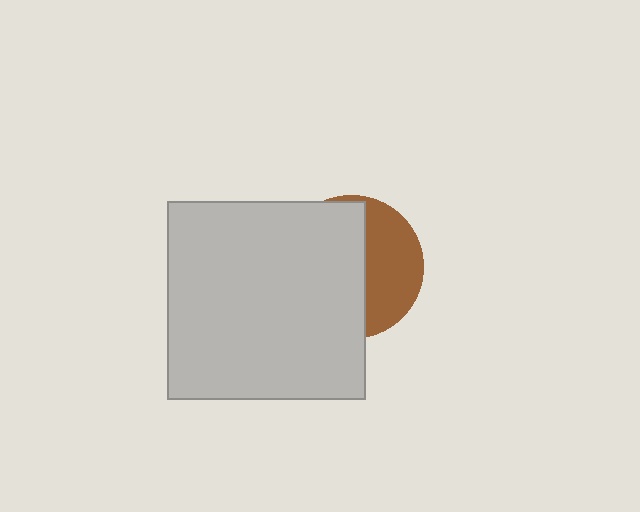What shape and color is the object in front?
The object in front is a light gray square.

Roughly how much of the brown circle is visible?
A small part of it is visible (roughly 39%).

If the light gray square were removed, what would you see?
You would see the complete brown circle.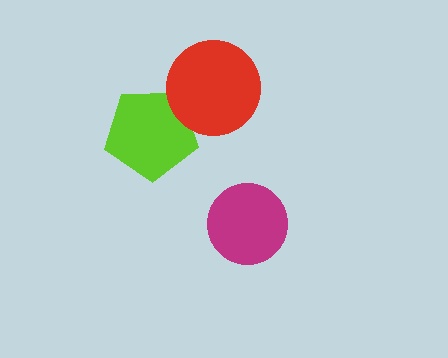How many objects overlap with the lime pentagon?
1 object overlaps with the lime pentagon.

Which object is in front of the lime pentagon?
The red circle is in front of the lime pentagon.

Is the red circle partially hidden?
No, no other shape covers it.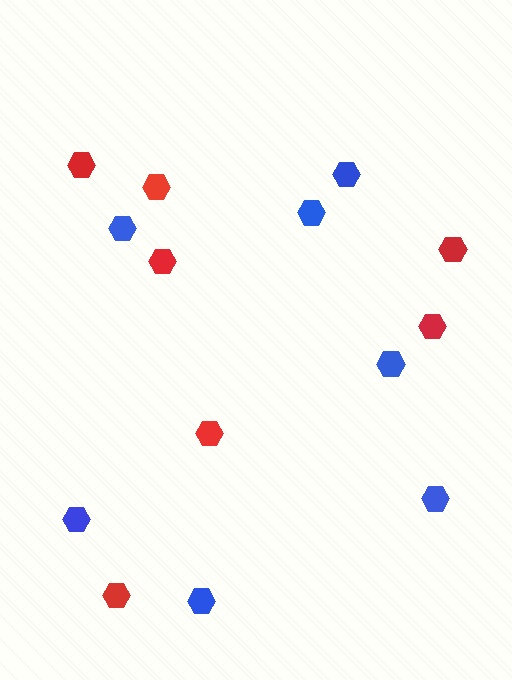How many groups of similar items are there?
There are 2 groups: one group of red hexagons (7) and one group of blue hexagons (7).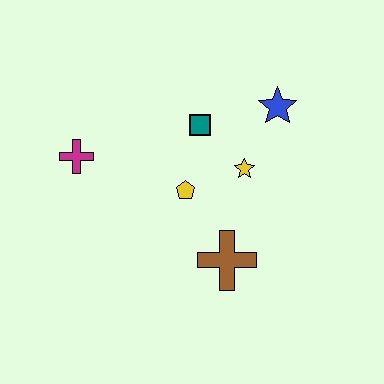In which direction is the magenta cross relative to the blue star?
The magenta cross is to the left of the blue star.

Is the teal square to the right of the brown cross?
No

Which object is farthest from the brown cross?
The magenta cross is farthest from the brown cross.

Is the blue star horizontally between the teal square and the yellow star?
No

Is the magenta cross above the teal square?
No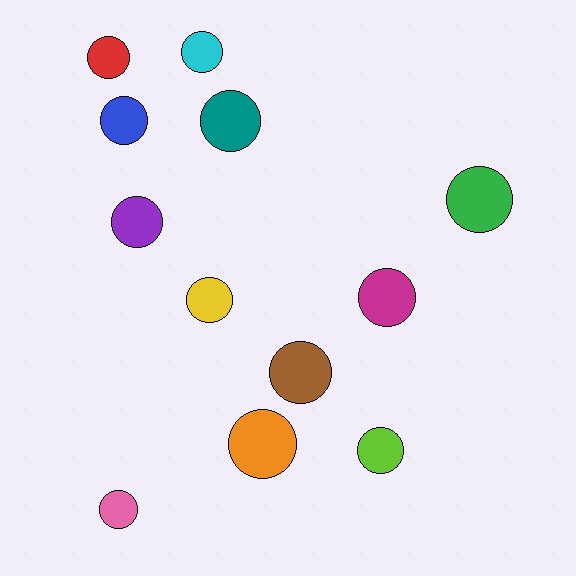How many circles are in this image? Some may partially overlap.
There are 12 circles.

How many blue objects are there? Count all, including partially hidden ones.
There is 1 blue object.